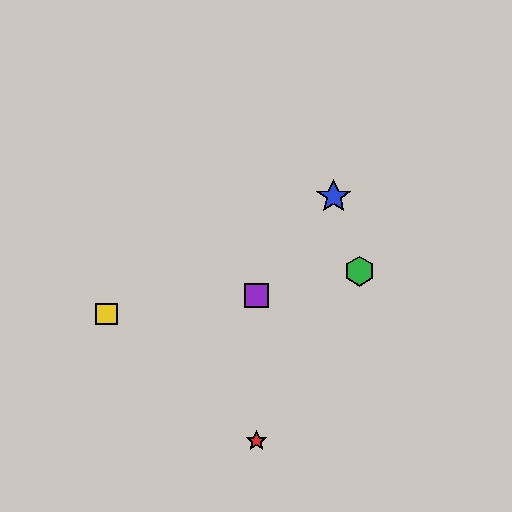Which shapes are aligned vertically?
The red star, the purple square are aligned vertically.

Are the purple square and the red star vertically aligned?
Yes, both are at x≈257.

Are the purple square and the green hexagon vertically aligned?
No, the purple square is at x≈257 and the green hexagon is at x≈360.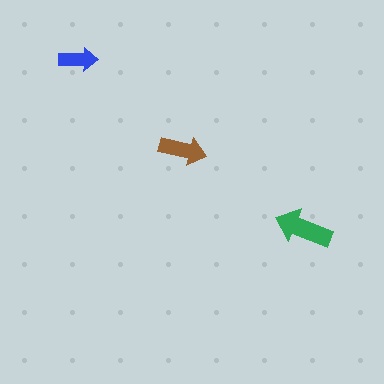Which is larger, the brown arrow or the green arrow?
The green one.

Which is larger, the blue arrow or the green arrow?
The green one.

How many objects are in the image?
There are 3 objects in the image.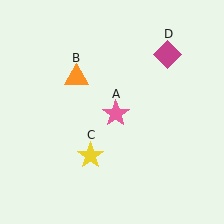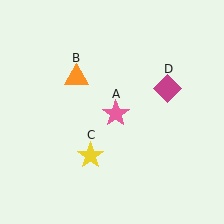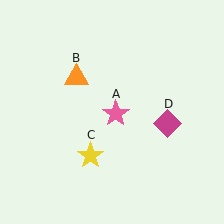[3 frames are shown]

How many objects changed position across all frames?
1 object changed position: magenta diamond (object D).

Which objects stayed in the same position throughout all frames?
Pink star (object A) and orange triangle (object B) and yellow star (object C) remained stationary.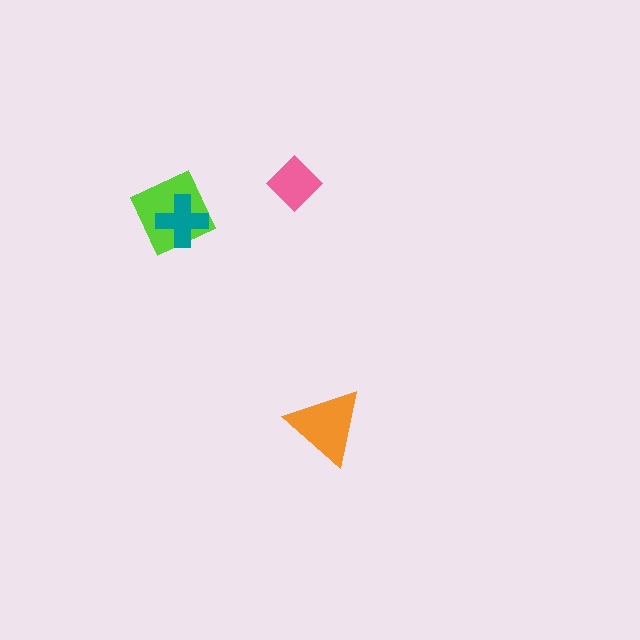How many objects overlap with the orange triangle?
0 objects overlap with the orange triangle.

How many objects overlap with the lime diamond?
1 object overlaps with the lime diamond.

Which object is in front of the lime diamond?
The teal cross is in front of the lime diamond.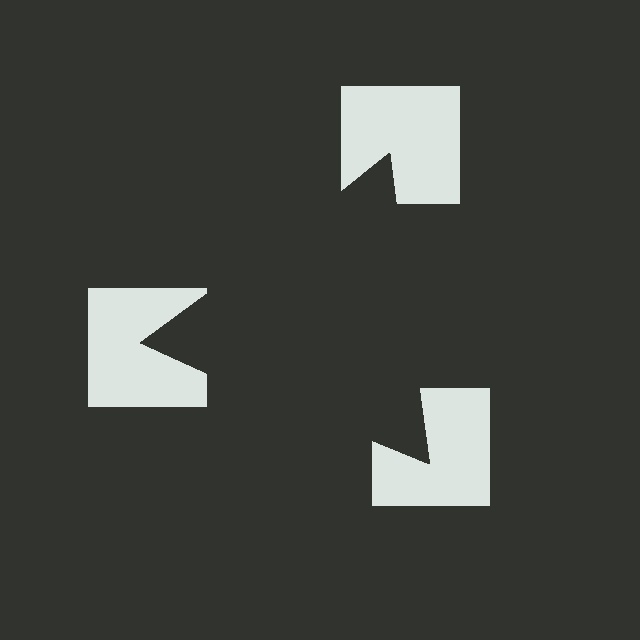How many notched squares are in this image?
There are 3 — one at each vertex of the illusory triangle.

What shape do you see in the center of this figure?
An illusory triangle — its edges are inferred from the aligned wedge cuts in the notched squares, not physically drawn.